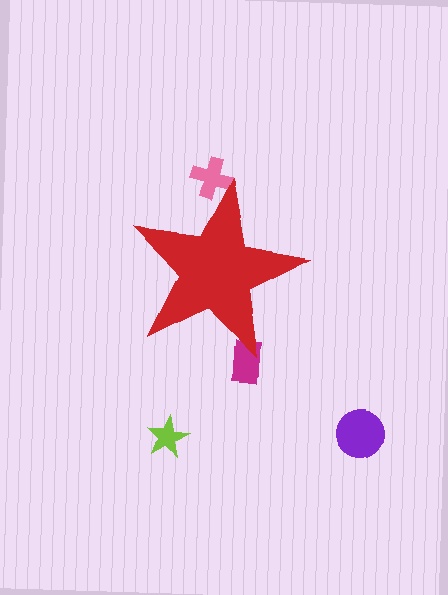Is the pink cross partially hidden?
Yes, the pink cross is partially hidden behind the red star.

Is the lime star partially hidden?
No, the lime star is fully visible.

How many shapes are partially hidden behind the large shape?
2 shapes are partially hidden.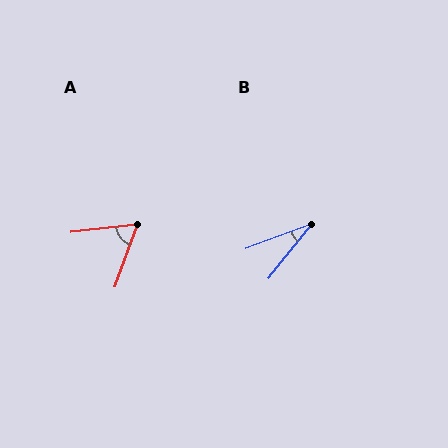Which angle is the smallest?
B, at approximately 31 degrees.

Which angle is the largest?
A, at approximately 64 degrees.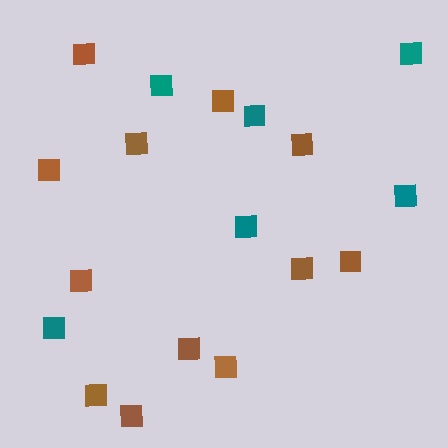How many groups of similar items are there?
There are 2 groups: one group of brown squares (12) and one group of teal squares (6).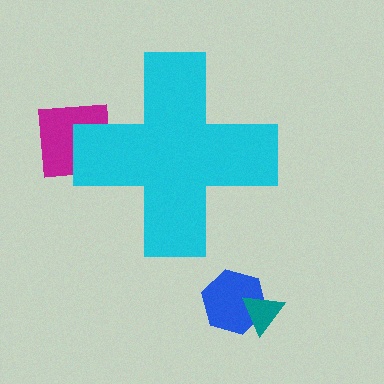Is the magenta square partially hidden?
Yes, the magenta square is partially hidden behind the cyan cross.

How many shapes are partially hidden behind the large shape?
1 shape is partially hidden.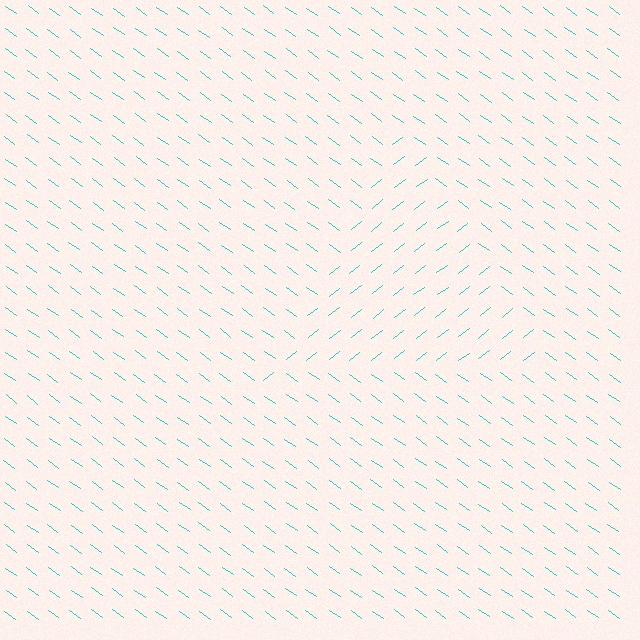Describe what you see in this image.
The image is filled with small cyan line segments. A triangle region in the image has lines oriented differently from the surrounding lines, creating a visible texture boundary.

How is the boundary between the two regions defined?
The boundary is defined purely by a change in line orientation (approximately 73 degrees difference). All lines are the same color and thickness.